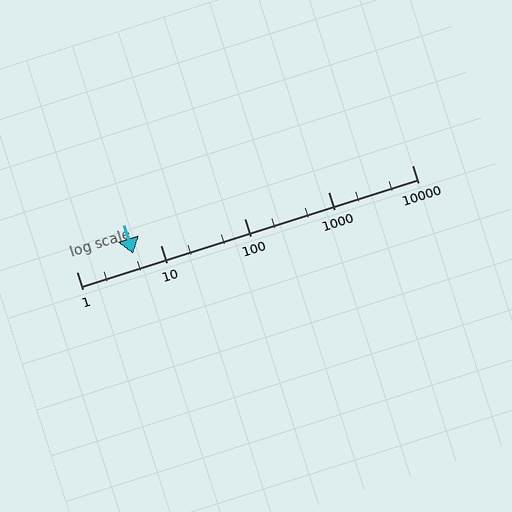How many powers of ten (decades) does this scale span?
The scale spans 4 decades, from 1 to 10000.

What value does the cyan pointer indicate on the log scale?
The pointer indicates approximately 4.7.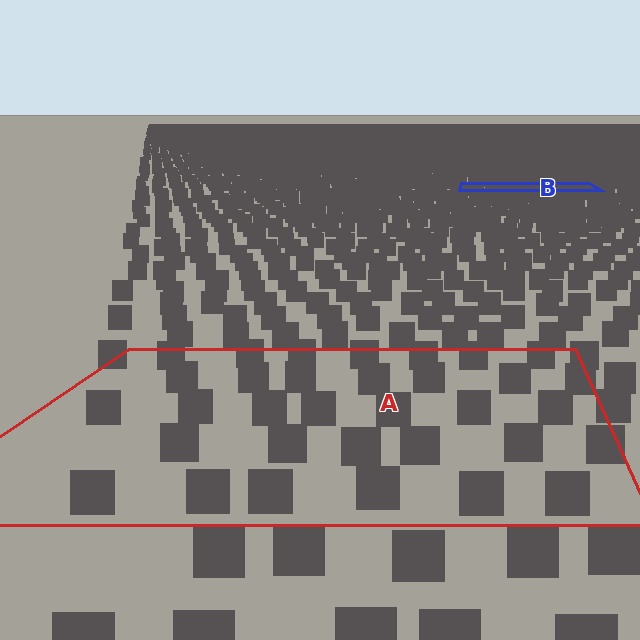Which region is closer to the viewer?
Region A is closer. The texture elements there are larger and more spread out.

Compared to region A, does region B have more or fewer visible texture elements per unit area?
Region B has more texture elements per unit area — they are packed more densely because it is farther away.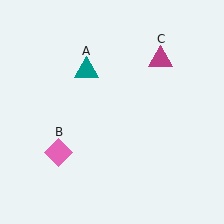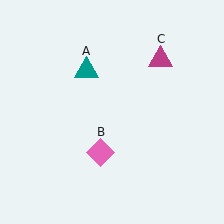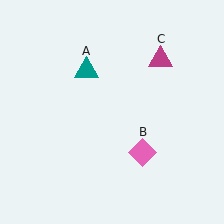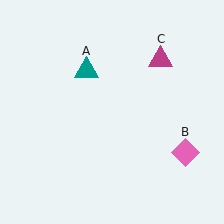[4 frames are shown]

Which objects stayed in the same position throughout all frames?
Teal triangle (object A) and magenta triangle (object C) remained stationary.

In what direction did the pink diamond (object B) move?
The pink diamond (object B) moved right.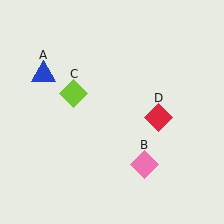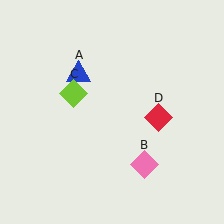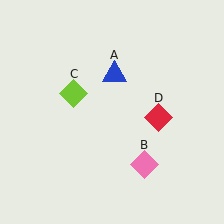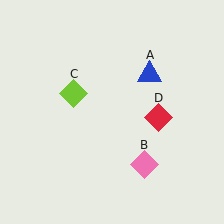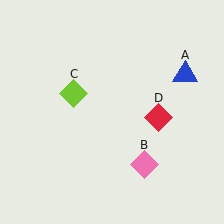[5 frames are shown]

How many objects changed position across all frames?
1 object changed position: blue triangle (object A).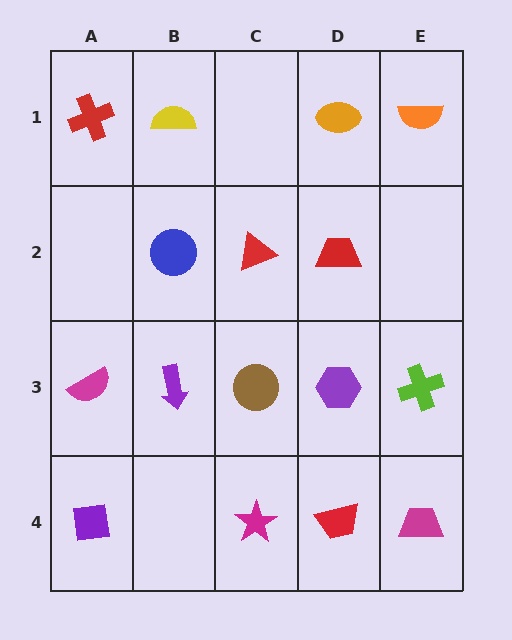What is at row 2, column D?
A red trapezoid.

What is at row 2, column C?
A red triangle.